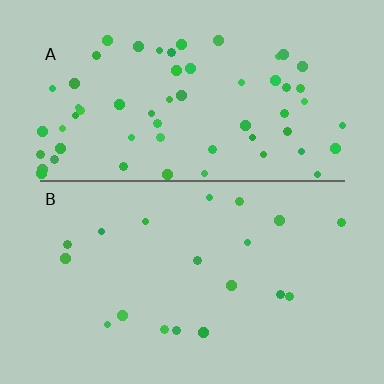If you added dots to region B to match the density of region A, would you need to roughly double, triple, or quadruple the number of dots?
Approximately triple.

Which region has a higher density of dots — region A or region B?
A (the top).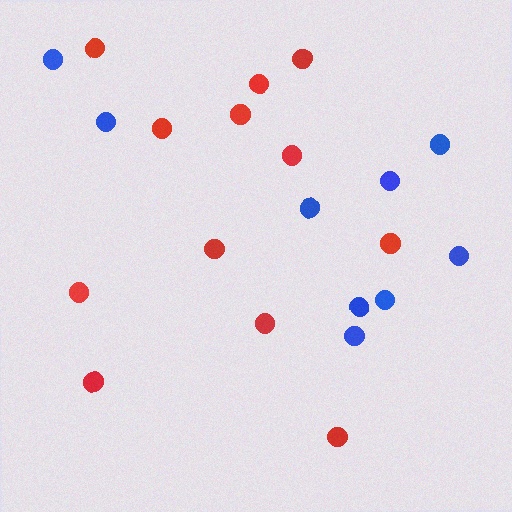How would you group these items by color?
There are 2 groups: one group of blue circles (9) and one group of red circles (12).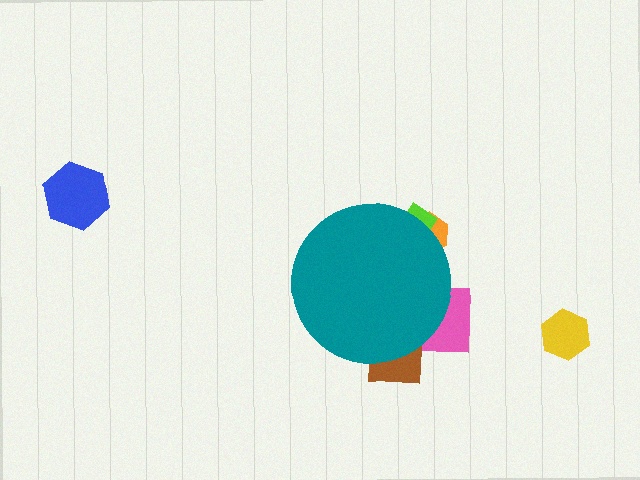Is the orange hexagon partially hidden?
Yes, the orange hexagon is partially hidden behind the teal circle.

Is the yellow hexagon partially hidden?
No, the yellow hexagon is fully visible.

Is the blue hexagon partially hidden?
No, the blue hexagon is fully visible.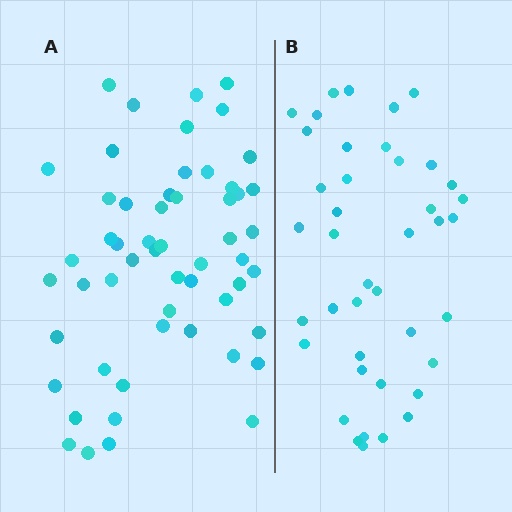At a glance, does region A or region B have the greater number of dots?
Region A (the left region) has more dots.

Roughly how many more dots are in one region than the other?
Region A has approximately 15 more dots than region B.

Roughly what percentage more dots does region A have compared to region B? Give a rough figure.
About 35% more.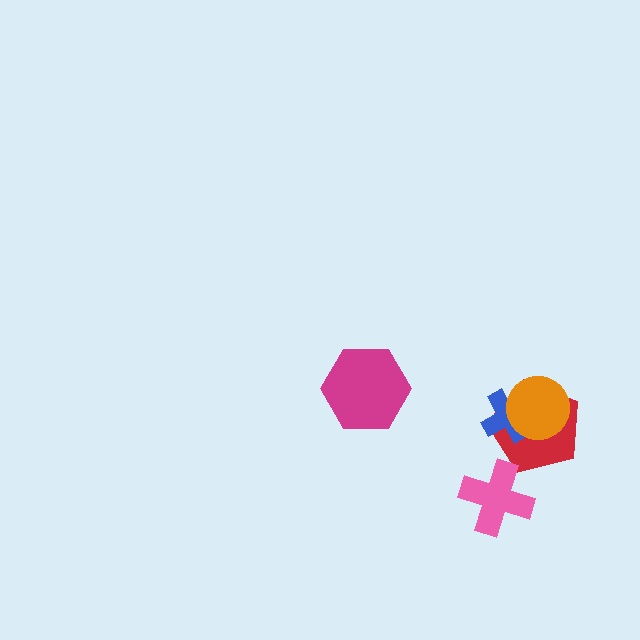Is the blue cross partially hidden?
Yes, it is partially covered by another shape.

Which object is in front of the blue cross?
The orange circle is in front of the blue cross.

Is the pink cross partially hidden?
No, no other shape covers it.